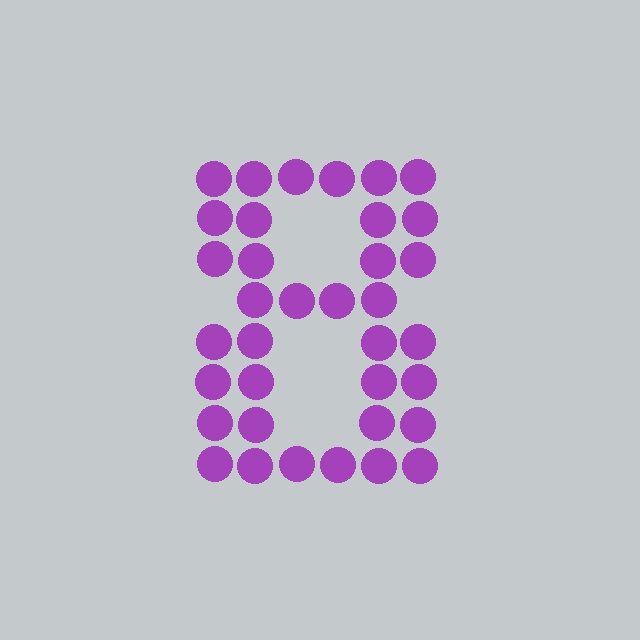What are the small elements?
The small elements are circles.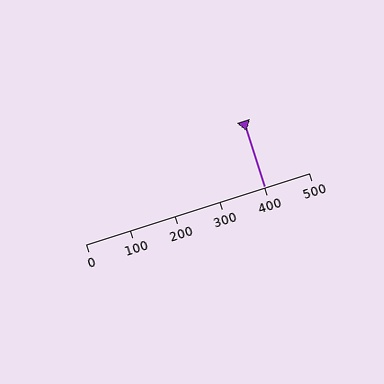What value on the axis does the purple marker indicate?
The marker indicates approximately 400.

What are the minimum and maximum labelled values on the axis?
The axis runs from 0 to 500.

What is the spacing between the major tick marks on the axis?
The major ticks are spaced 100 apart.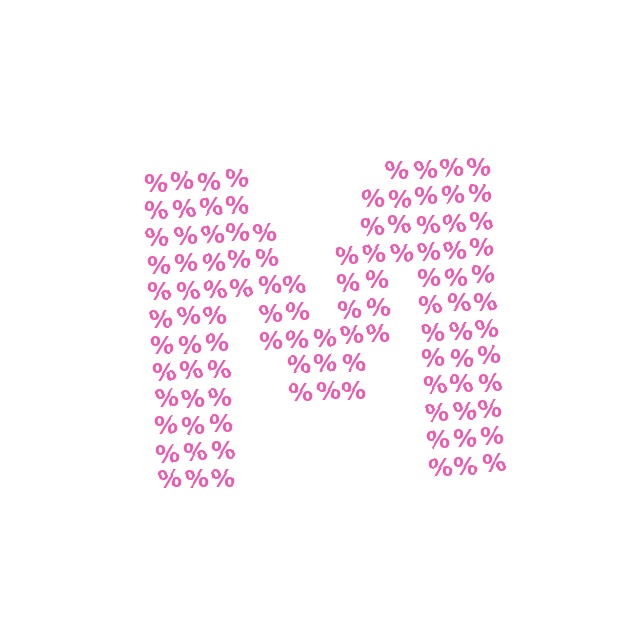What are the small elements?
The small elements are percent signs.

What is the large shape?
The large shape is the letter M.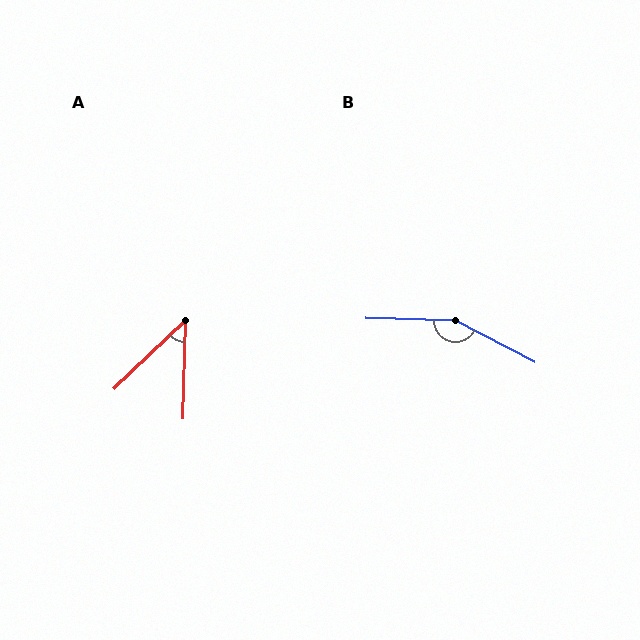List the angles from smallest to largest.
A (45°), B (154°).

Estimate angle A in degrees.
Approximately 45 degrees.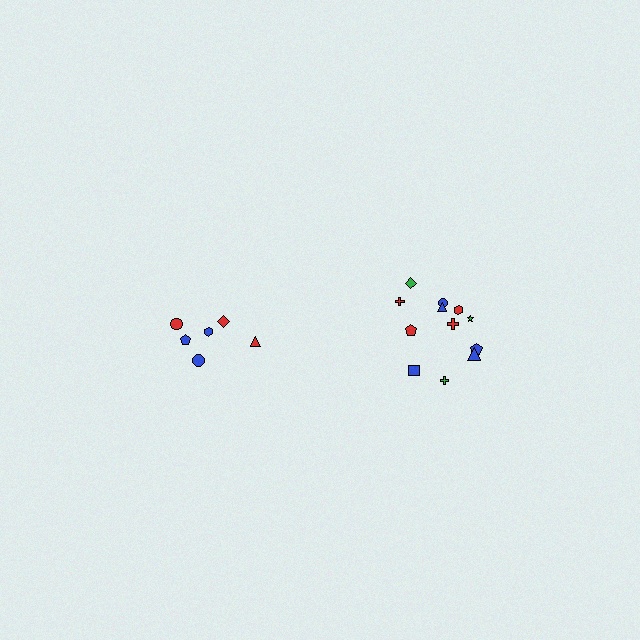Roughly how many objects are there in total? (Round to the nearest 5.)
Roughly 20 objects in total.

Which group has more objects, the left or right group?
The right group.